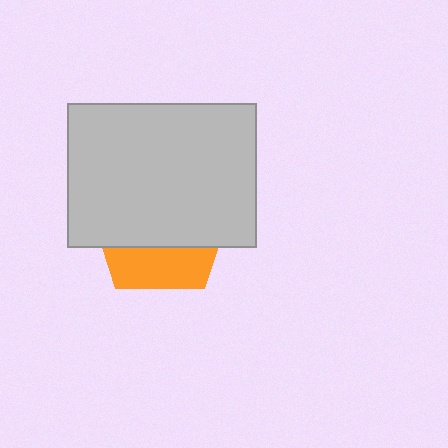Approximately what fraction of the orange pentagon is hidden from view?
Roughly 69% of the orange pentagon is hidden behind the light gray rectangle.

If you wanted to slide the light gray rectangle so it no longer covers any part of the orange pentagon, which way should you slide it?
Slide it up — that is the most direct way to separate the two shapes.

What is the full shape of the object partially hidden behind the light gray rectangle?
The partially hidden object is an orange pentagon.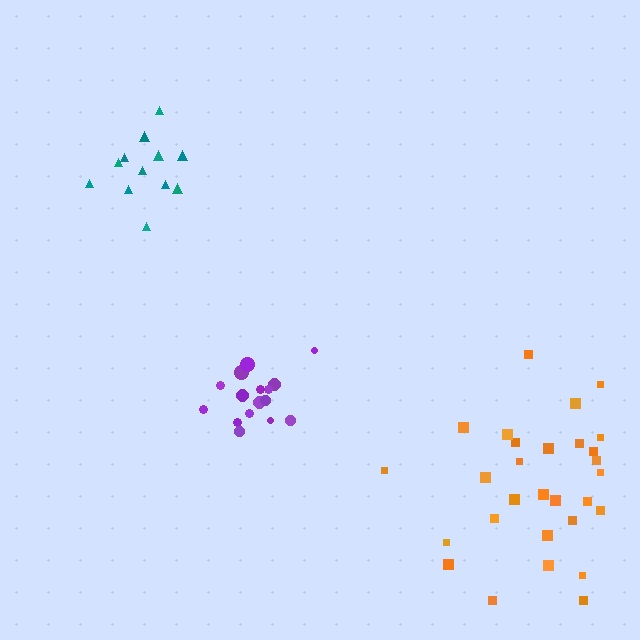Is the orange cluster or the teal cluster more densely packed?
Teal.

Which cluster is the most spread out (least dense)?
Orange.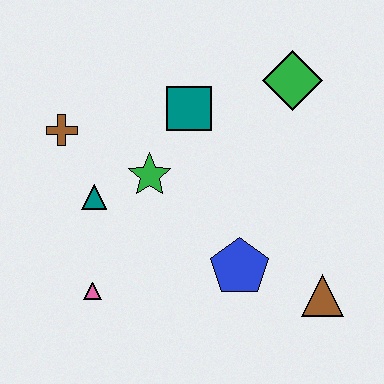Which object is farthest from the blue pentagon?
The brown cross is farthest from the blue pentagon.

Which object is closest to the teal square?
The green star is closest to the teal square.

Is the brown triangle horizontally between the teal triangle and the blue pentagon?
No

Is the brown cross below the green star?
No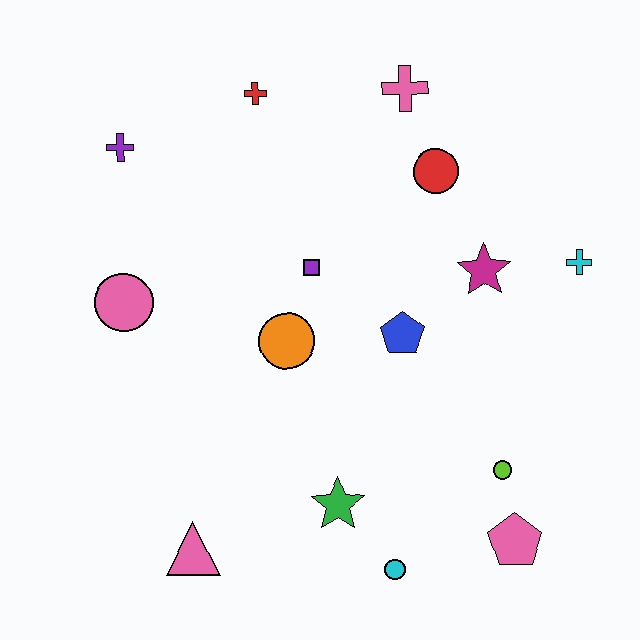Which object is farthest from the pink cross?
The pink triangle is farthest from the pink cross.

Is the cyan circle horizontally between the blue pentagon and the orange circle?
Yes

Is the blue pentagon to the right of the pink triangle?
Yes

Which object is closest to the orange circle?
The purple square is closest to the orange circle.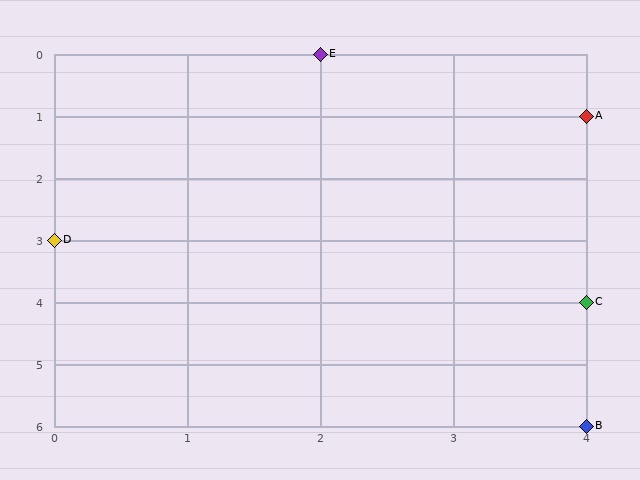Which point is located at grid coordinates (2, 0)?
Point E is at (2, 0).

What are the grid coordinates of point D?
Point D is at grid coordinates (0, 3).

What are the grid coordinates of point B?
Point B is at grid coordinates (4, 6).